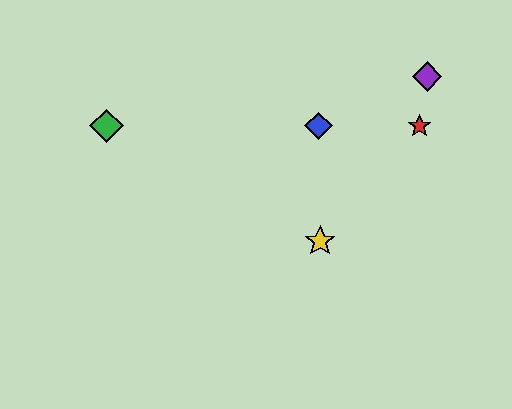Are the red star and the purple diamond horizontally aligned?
No, the red star is at y≈126 and the purple diamond is at y≈77.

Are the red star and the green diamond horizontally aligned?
Yes, both are at y≈126.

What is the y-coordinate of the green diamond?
The green diamond is at y≈126.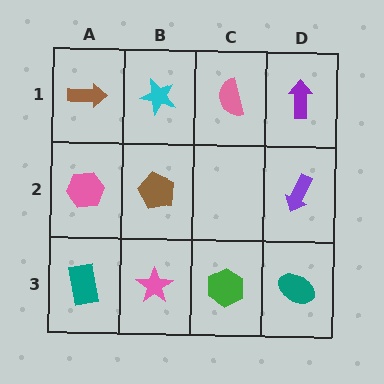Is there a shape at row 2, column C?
No, that cell is empty.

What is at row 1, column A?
A brown arrow.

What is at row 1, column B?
A cyan star.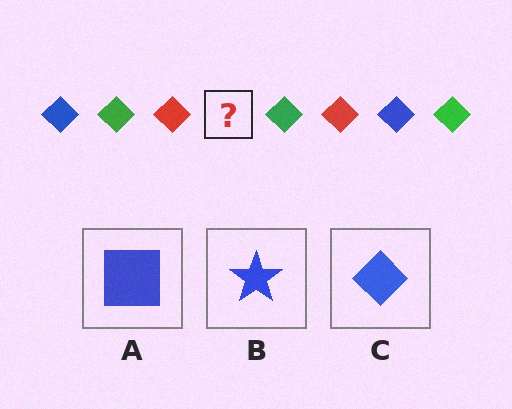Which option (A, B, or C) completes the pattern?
C.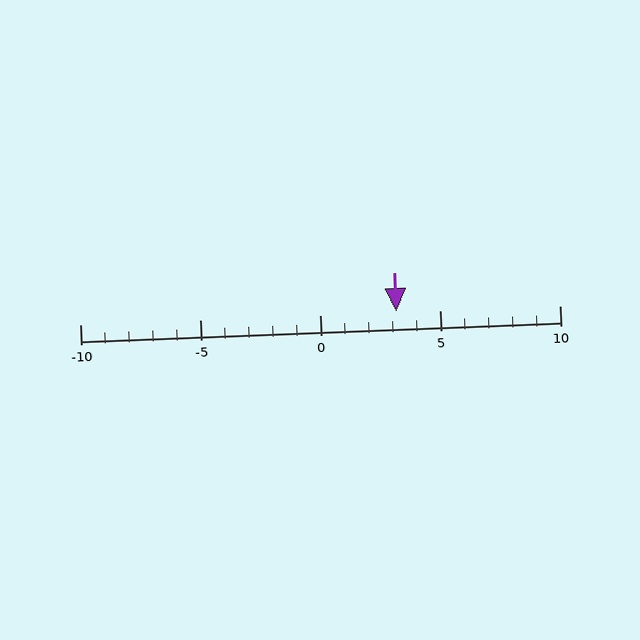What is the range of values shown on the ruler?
The ruler shows values from -10 to 10.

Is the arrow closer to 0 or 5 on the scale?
The arrow is closer to 5.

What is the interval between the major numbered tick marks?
The major tick marks are spaced 5 units apart.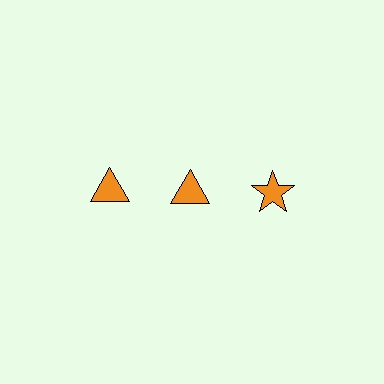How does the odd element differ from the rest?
It has a different shape: star instead of triangle.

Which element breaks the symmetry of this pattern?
The orange star in the top row, center column breaks the symmetry. All other shapes are orange triangles.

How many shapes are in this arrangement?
There are 3 shapes arranged in a grid pattern.